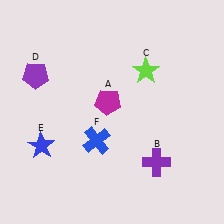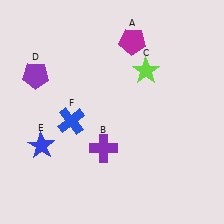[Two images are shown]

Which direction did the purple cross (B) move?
The purple cross (B) moved left.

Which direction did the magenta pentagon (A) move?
The magenta pentagon (A) moved up.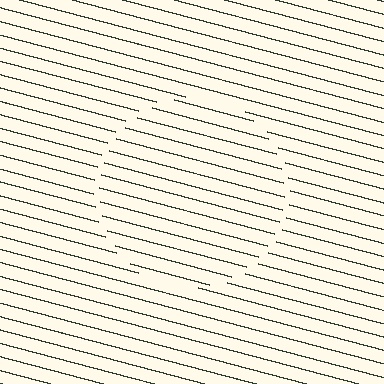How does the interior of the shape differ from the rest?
The interior of the shape contains the same grating, shifted by half a period — the contour is defined by the phase discontinuity where line-ends from the inner and outer gratings abut.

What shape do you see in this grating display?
An illusory circle. The interior of the shape contains the same grating, shifted by half a period — the contour is defined by the phase discontinuity where line-ends from the inner and outer gratings abut.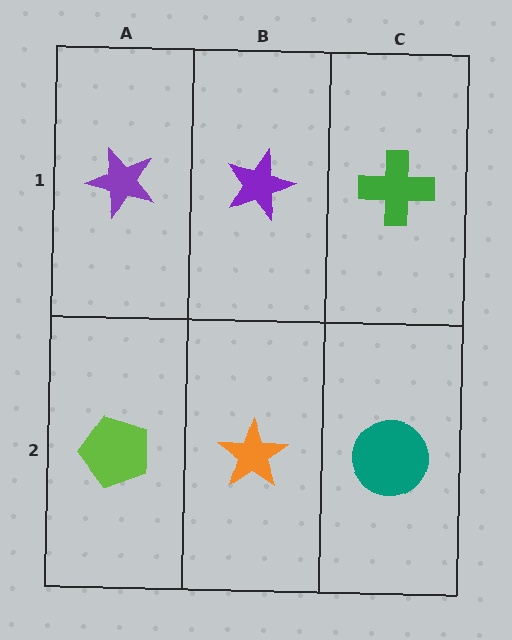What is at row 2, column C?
A teal circle.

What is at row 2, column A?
A lime pentagon.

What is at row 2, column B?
An orange star.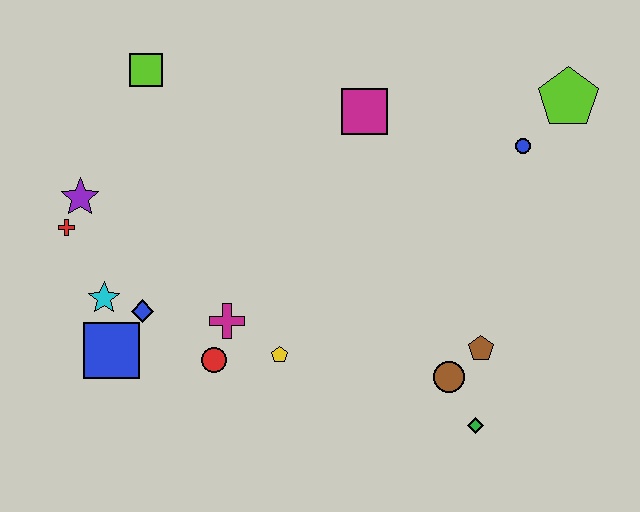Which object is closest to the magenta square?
The blue circle is closest to the magenta square.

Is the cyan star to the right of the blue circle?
No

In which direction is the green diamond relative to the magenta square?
The green diamond is below the magenta square.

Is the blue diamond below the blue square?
No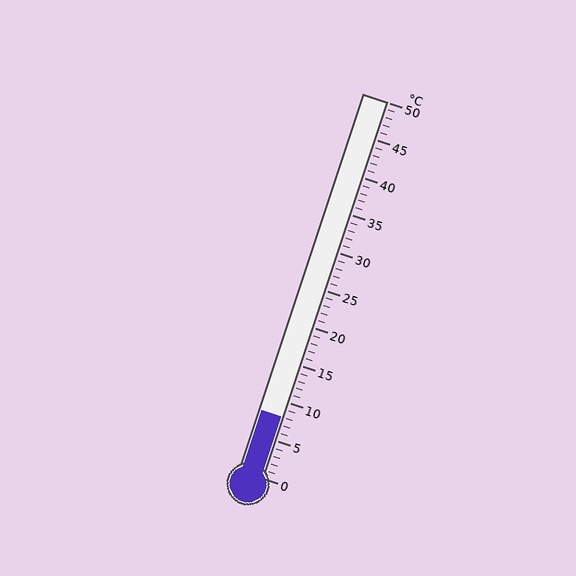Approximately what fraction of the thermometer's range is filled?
The thermometer is filled to approximately 15% of its range.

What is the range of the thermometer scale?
The thermometer scale ranges from 0°C to 50°C.